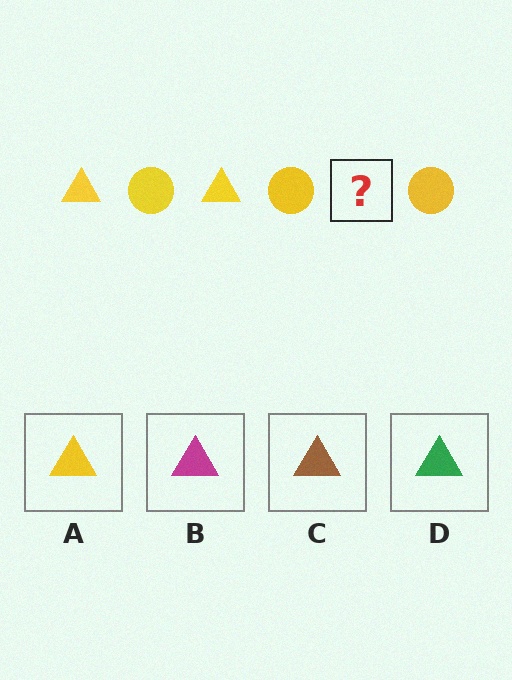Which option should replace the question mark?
Option A.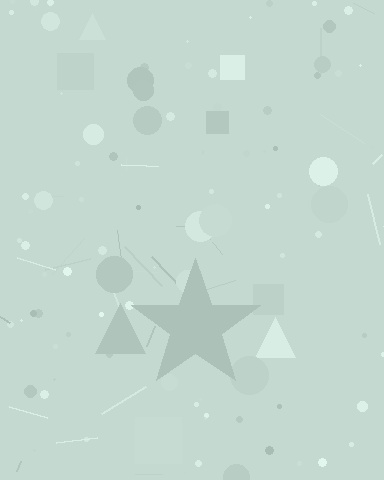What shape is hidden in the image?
A star is hidden in the image.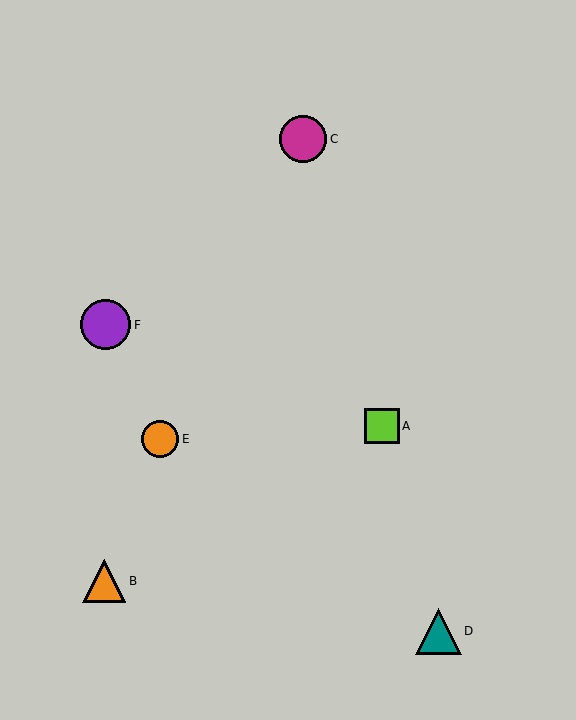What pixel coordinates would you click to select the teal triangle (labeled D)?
Click at (438, 631) to select the teal triangle D.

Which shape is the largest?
The purple circle (labeled F) is the largest.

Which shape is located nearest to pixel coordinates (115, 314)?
The purple circle (labeled F) at (106, 325) is nearest to that location.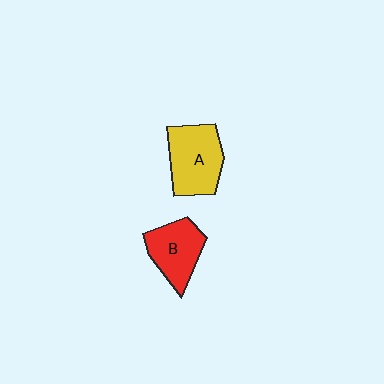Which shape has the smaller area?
Shape B (red).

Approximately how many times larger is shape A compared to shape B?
Approximately 1.2 times.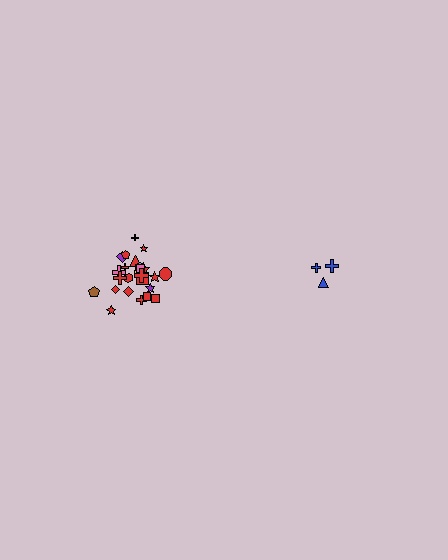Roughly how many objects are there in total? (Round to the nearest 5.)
Roughly 30 objects in total.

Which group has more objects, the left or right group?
The left group.